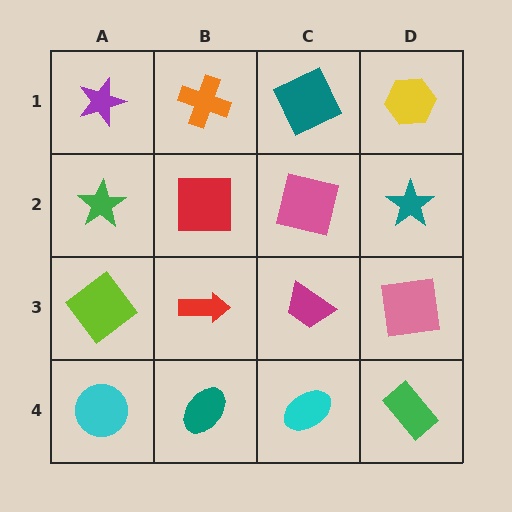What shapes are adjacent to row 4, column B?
A red arrow (row 3, column B), a cyan circle (row 4, column A), a cyan ellipse (row 4, column C).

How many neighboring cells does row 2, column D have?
3.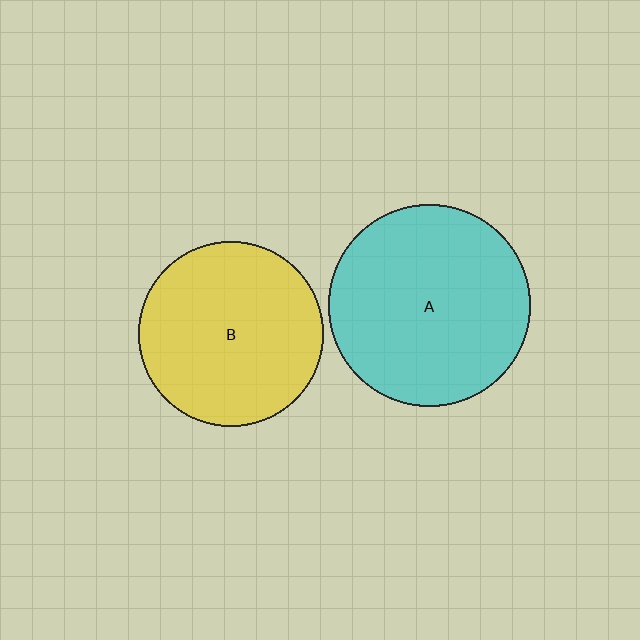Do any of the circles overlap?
No, none of the circles overlap.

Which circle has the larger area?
Circle A (cyan).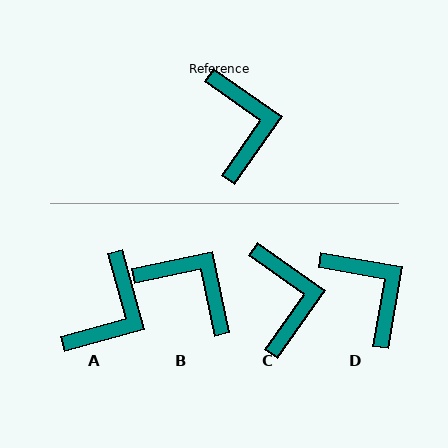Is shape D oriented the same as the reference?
No, it is off by about 25 degrees.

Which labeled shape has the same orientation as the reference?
C.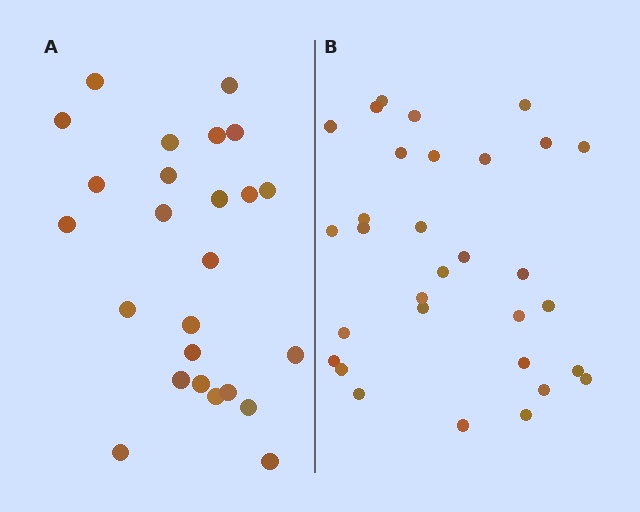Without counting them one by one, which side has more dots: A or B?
Region B (the right region) has more dots.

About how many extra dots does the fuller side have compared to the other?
Region B has about 6 more dots than region A.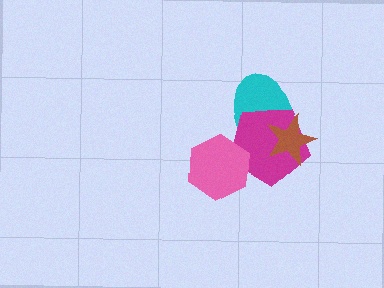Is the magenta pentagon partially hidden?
Yes, it is partially covered by another shape.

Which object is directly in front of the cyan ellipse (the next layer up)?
The magenta pentagon is directly in front of the cyan ellipse.